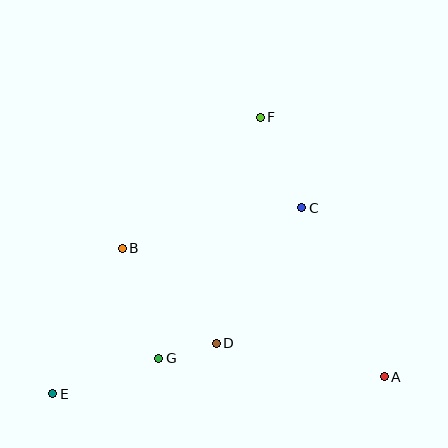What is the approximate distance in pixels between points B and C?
The distance between B and C is approximately 184 pixels.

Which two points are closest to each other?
Points D and G are closest to each other.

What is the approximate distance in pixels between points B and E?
The distance between B and E is approximately 161 pixels.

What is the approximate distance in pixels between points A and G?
The distance between A and G is approximately 226 pixels.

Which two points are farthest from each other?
Points E and F are farthest from each other.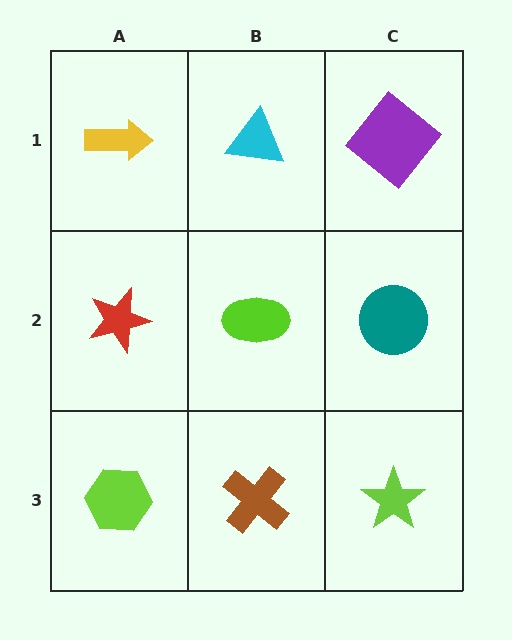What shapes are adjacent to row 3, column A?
A red star (row 2, column A), a brown cross (row 3, column B).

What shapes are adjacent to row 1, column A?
A red star (row 2, column A), a cyan triangle (row 1, column B).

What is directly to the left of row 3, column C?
A brown cross.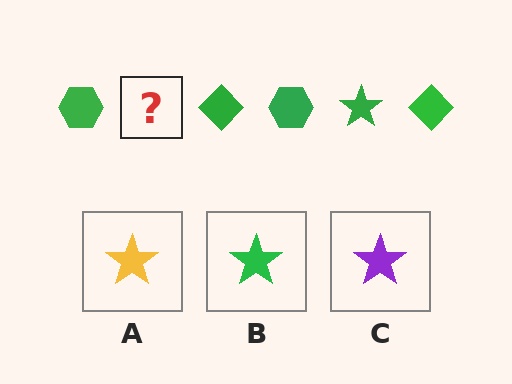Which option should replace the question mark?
Option B.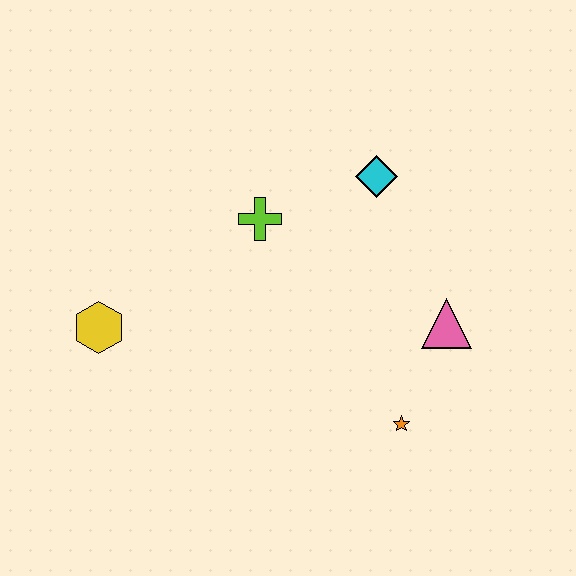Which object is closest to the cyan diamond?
The lime cross is closest to the cyan diamond.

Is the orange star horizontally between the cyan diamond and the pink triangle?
Yes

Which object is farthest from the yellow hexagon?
The pink triangle is farthest from the yellow hexagon.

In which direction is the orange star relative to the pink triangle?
The orange star is below the pink triangle.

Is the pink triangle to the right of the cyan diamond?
Yes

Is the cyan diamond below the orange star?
No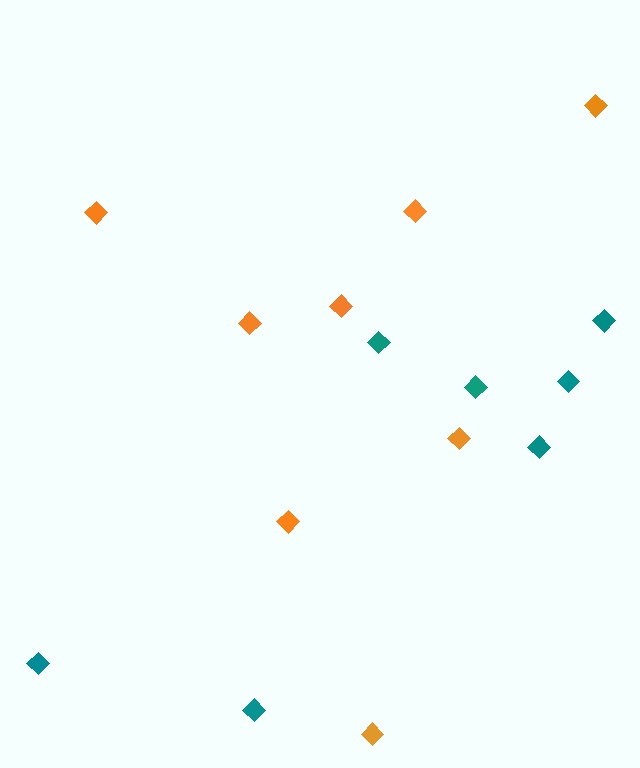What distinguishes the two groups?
There are 2 groups: one group of orange diamonds (8) and one group of teal diamonds (7).